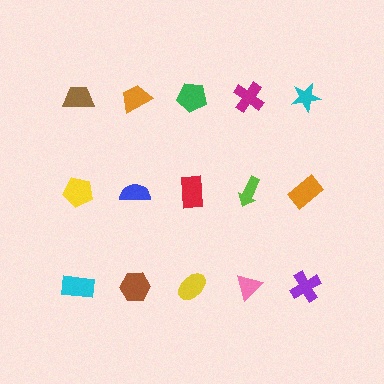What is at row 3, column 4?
A pink triangle.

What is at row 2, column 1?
A yellow pentagon.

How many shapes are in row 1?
5 shapes.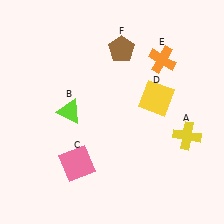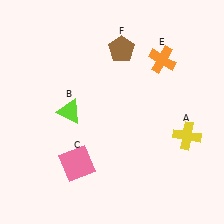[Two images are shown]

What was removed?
The yellow square (D) was removed in Image 2.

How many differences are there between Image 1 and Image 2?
There is 1 difference between the two images.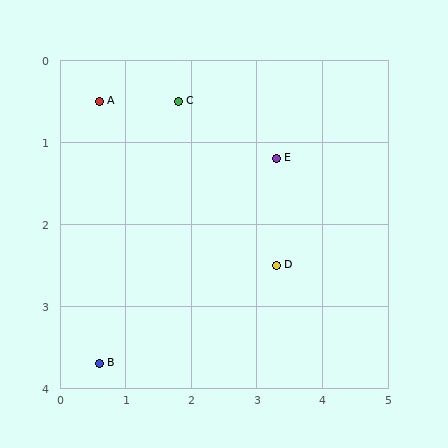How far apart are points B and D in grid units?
Points B and D are about 3.0 grid units apart.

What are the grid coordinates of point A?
Point A is at approximately (0.6, 0.5).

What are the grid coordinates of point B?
Point B is at approximately (0.6, 3.7).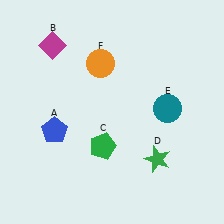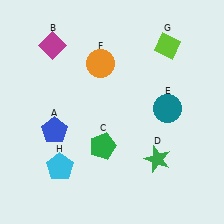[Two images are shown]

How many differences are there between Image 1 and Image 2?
There are 2 differences between the two images.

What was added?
A lime diamond (G), a cyan pentagon (H) were added in Image 2.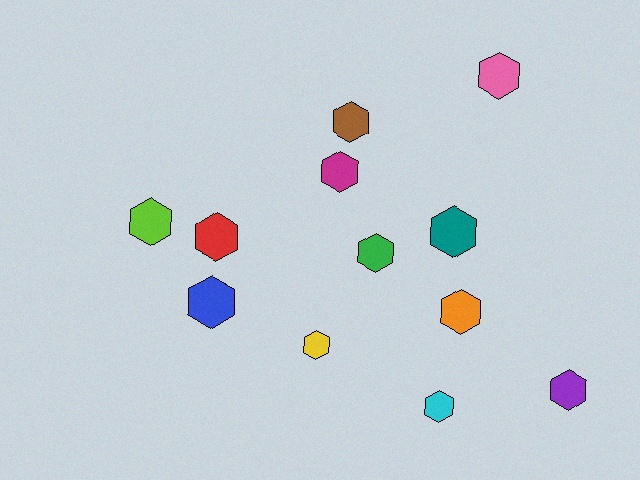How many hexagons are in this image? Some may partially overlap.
There are 12 hexagons.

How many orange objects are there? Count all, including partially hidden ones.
There is 1 orange object.